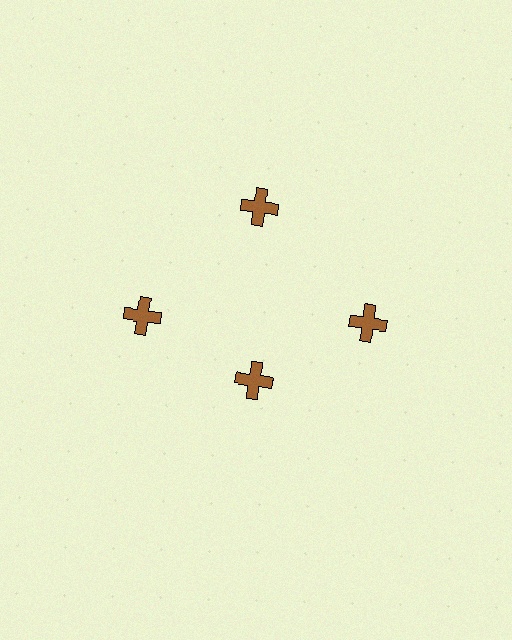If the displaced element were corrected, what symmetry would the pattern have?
It would have 4-fold rotational symmetry — the pattern would map onto itself every 90 degrees.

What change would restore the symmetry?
The symmetry would be restored by moving it outward, back onto the ring so that all 4 crosses sit at equal angles and equal distance from the center.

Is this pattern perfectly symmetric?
No. The 4 brown crosses are arranged in a ring, but one element near the 6 o'clock position is pulled inward toward the center, breaking the 4-fold rotational symmetry.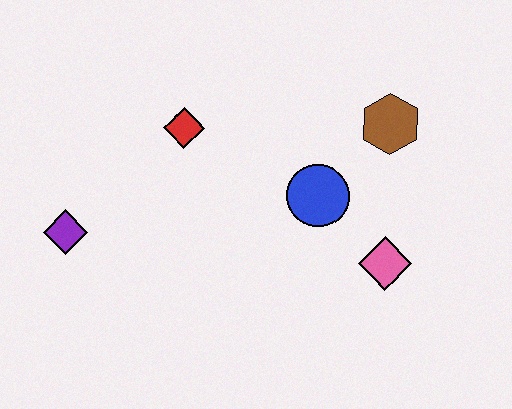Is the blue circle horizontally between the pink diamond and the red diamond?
Yes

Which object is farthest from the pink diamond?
The purple diamond is farthest from the pink diamond.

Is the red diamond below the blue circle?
No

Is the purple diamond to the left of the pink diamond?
Yes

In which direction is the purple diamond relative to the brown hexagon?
The purple diamond is to the left of the brown hexagon.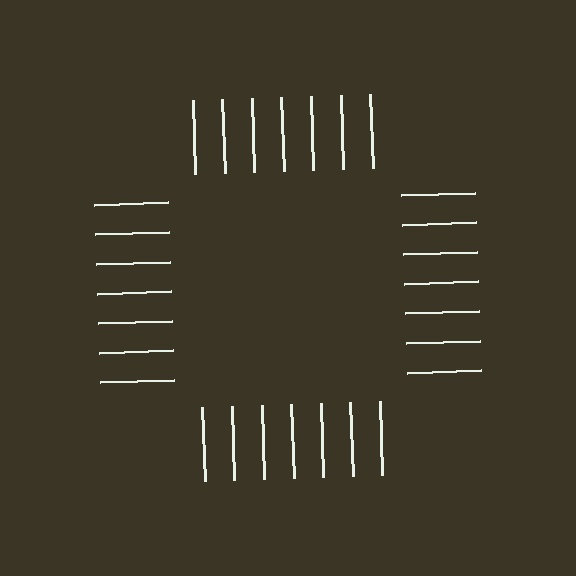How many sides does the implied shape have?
4 sides — the line-ends trace a square.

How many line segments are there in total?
28 — 7 along each of the 4 edges.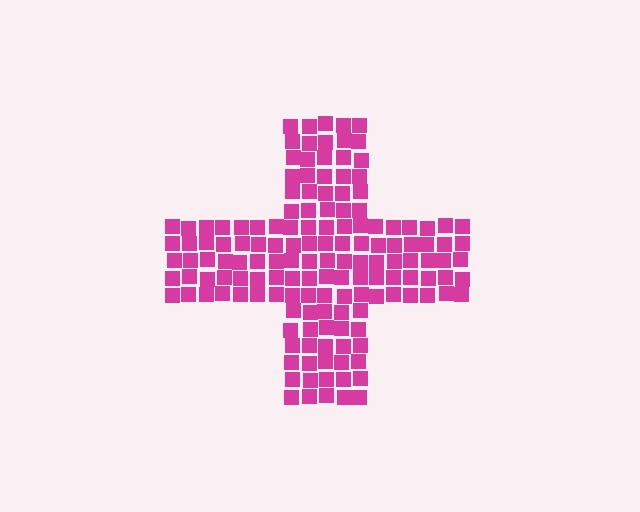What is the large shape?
The large shape is a cross.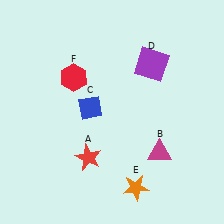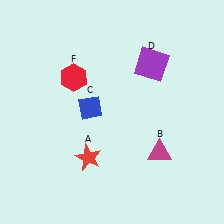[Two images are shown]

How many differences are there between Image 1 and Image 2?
There is 1 difference between the two images.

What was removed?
The orange star (E) was removed in Image 2.